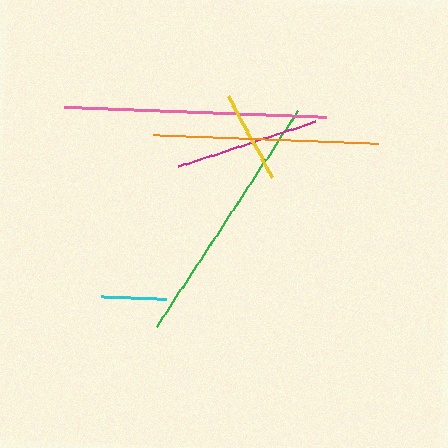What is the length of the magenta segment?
The magenta segment is approximately 144 pixels long.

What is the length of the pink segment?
The pink segment is approximately 261 pixels long.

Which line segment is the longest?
The pink line is the longest at approximately 261 pixels.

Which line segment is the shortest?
The cyan line is the shortest at approximately 64 pixels.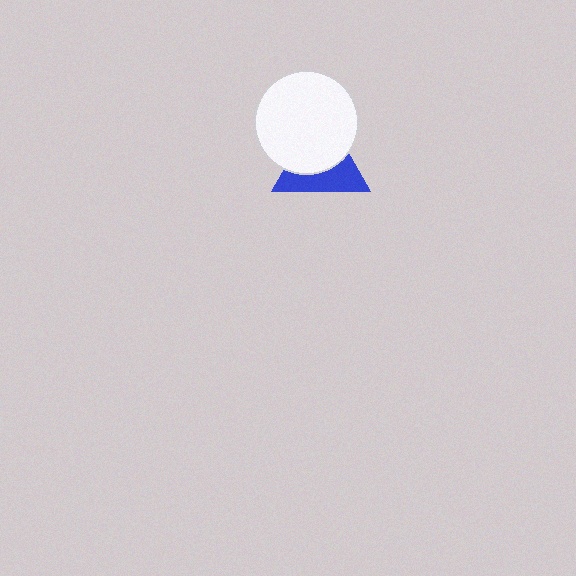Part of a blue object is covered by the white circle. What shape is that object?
It is a triangle.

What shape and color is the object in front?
The object in front is a white circle.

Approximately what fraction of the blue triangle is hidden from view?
Roughly 55% of the blue triangle is hidden behind the white circle.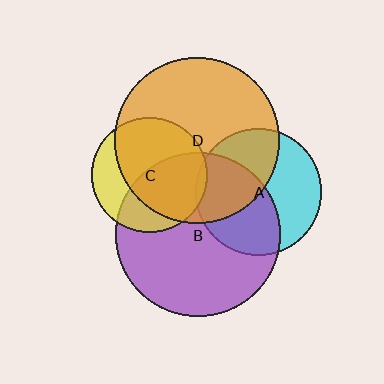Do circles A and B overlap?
Yes.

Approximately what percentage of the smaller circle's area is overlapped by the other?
Approximately 50%.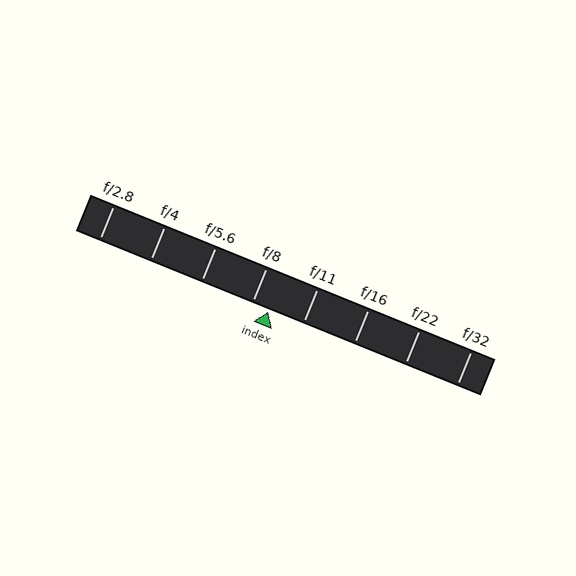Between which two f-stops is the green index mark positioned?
The index mark is between f/8 and f/11.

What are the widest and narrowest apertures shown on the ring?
The widest aperture shown is f/2.8 and the narrowest is f/32.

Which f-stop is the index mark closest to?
The index mark is closest to f/8.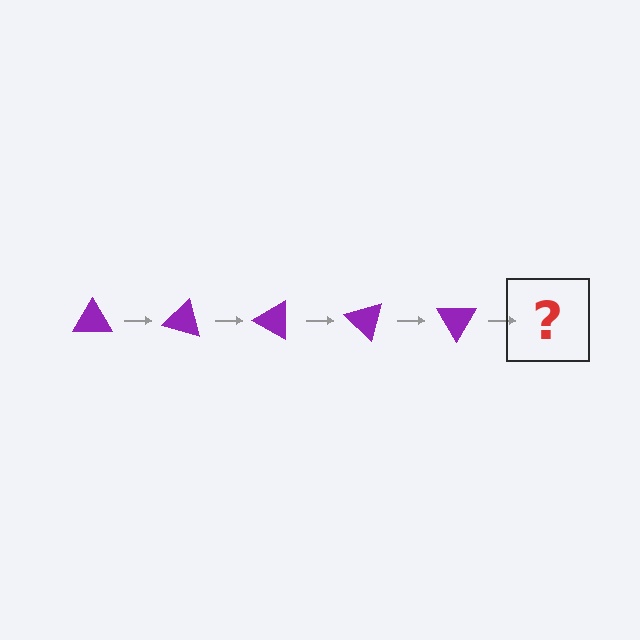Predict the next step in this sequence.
The next step is a purple triangle rotated 75 degrees.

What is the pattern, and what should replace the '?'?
The pattern is that the triangle rotates 15 degrees each step. The '?' should be a purple triangle rotated 75 degrees.